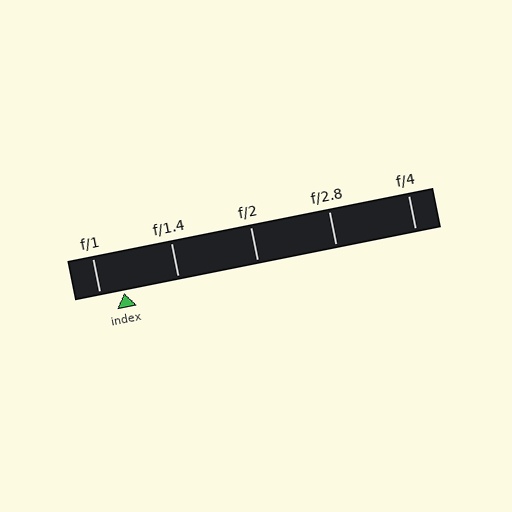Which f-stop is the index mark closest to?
The index mark is closest to f/1.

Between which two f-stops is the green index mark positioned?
The index mark is between f/1 and f/1.4.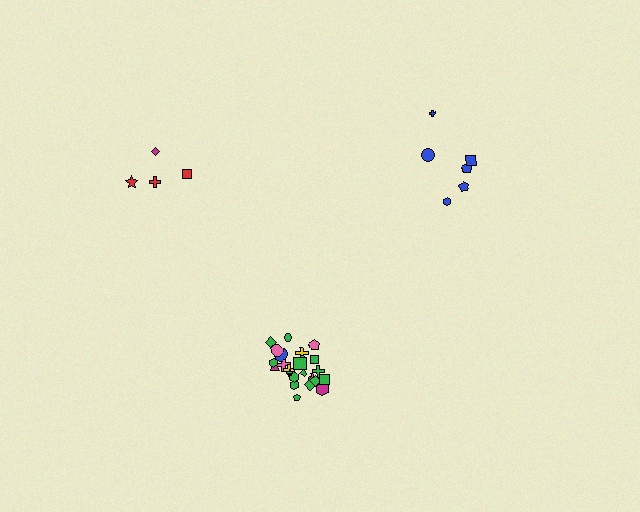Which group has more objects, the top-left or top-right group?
The top-right group.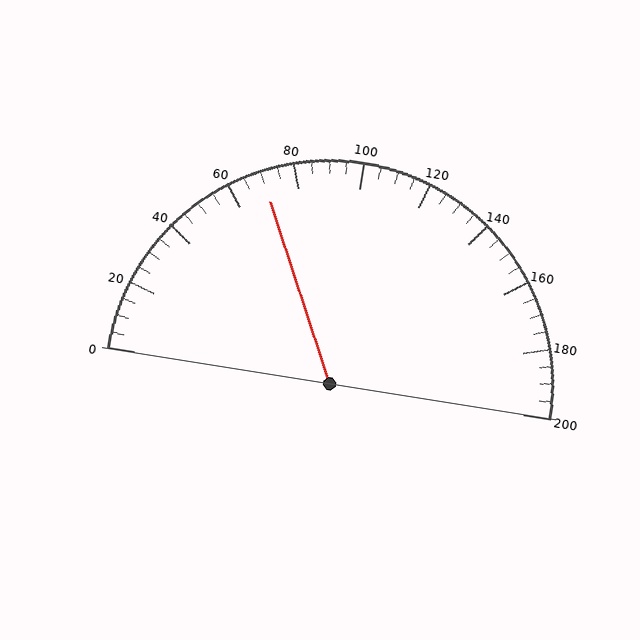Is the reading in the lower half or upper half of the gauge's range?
The reading is in the lower half of the range (0 to 200).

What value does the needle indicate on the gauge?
The needle indicates approximately 70.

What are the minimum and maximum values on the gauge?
The gauge ranges from 0 to 200.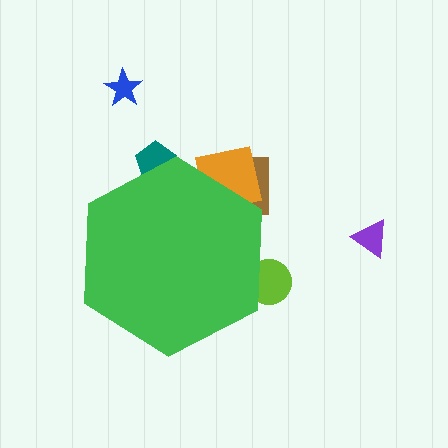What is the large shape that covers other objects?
A green hexagon.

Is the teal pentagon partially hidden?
Yes, the teal pentagon is partially hidden behind the green hexagon.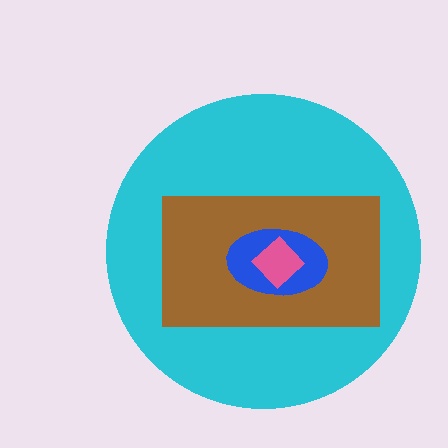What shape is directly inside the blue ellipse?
The pink diamond.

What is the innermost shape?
The pink diamond.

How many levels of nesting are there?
4.